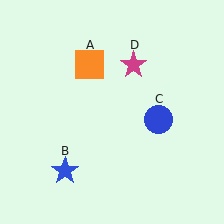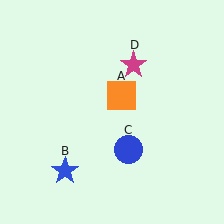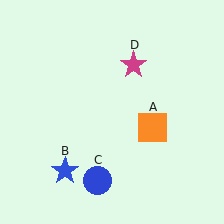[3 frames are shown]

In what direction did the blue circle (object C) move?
The blue circle (object C) moved down and to the left.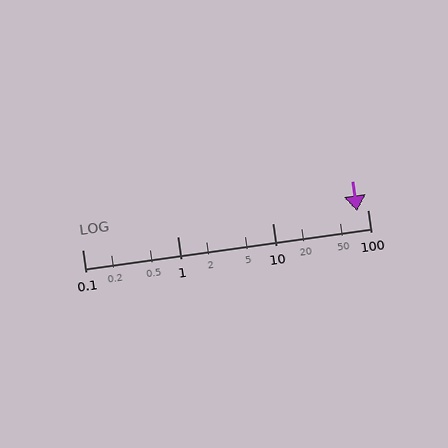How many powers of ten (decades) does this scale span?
The scale spans 3 decades, from 0.1 to 100.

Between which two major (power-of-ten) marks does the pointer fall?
The pointer is between 10 and 100.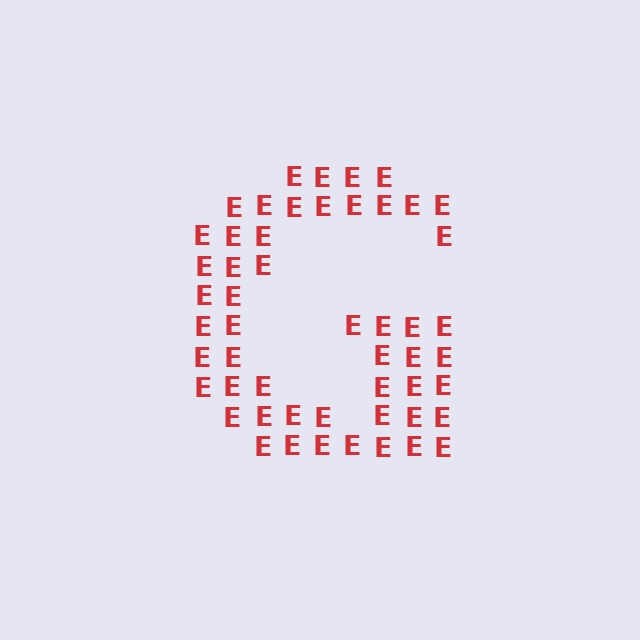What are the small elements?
The small elements are letter E's.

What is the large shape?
The large shape is the letter G.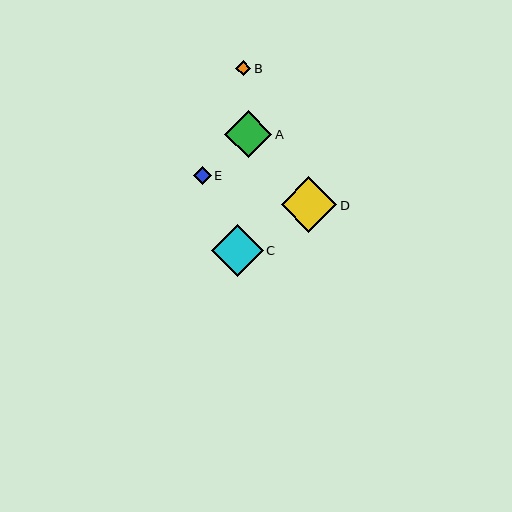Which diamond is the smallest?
Diamond B is the smallest with a size of approximately 15 pixels.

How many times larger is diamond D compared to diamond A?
Diamond D is approximately 1.2 times the size of diamond A.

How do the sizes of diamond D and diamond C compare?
Diamond D and diamond C are approximately the same size.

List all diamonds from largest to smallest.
From largest to smallest: D, C, A, E, B.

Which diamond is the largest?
Diamond D is the largest with a size of approximately 56 pixels.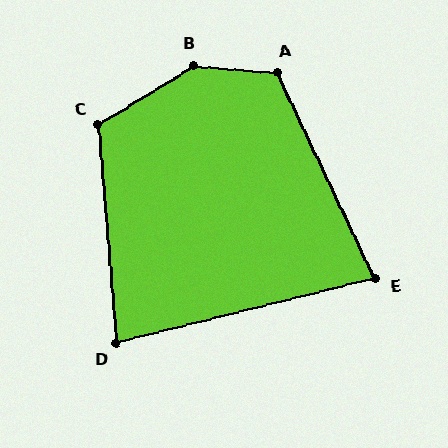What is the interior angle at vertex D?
Approximately 81 degrees (acute).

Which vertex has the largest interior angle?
B, at approximately 144 degrees.